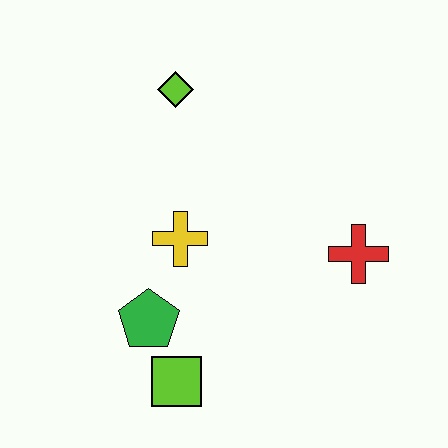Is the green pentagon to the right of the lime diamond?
No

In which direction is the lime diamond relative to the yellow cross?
The lime diamond is above the yellow cross.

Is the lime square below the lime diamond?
Yes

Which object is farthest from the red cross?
The lime diamond is farthest from the red cross.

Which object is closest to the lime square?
The green pentagon is closest to the lime square.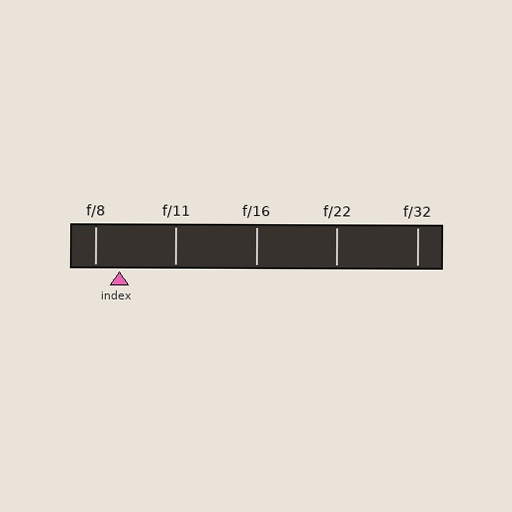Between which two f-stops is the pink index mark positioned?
The index mark is between f/8 and f/11.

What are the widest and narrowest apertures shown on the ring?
The widest aperture shown is f/8 and the narrowest is f/32.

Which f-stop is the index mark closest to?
The index mark is closest to f/8.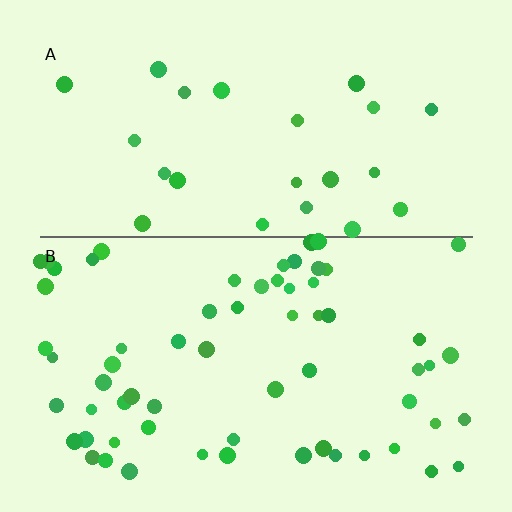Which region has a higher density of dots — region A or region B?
B (the bottom).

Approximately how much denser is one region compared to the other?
Approximately 2.7× — region B over region A.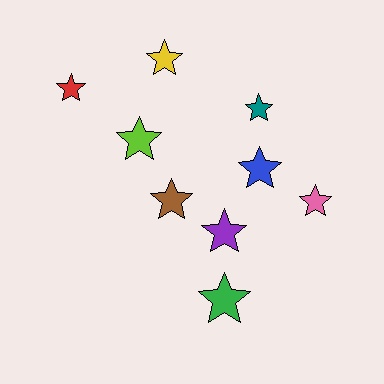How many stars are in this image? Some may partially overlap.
There are 9 stars.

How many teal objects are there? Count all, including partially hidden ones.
There is 1 teal object.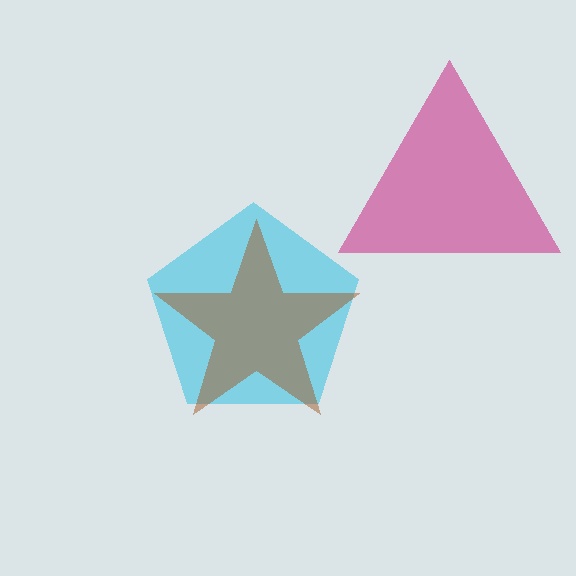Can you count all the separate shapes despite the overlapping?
Yes, there are 3 separate shapes.